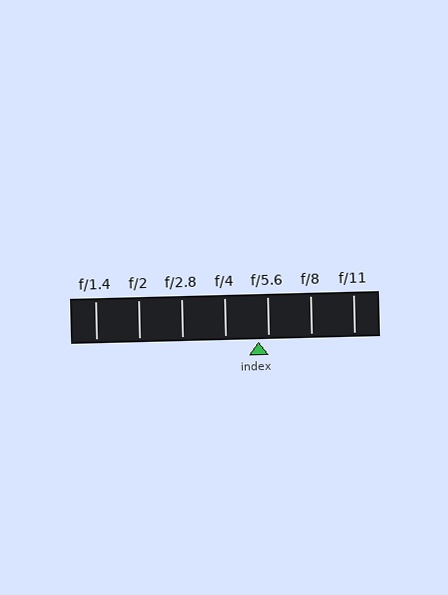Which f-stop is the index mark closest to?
The index mark is closest to f/5.6.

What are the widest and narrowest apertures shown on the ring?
The widest aperture shown is f/1.4 and the narrowest is f/11.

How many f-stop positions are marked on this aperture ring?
There are 7 f-stop positions marked.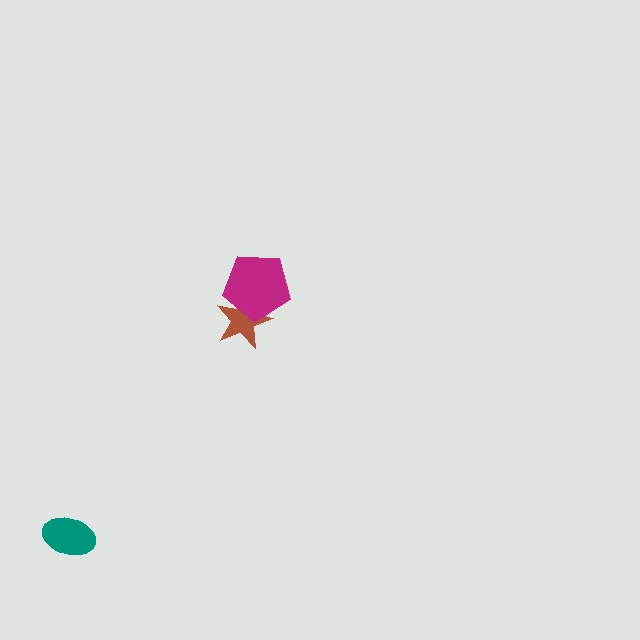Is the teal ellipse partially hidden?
No, no other shape covers it.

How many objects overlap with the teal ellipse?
0 objects overlap with the teal ellipse.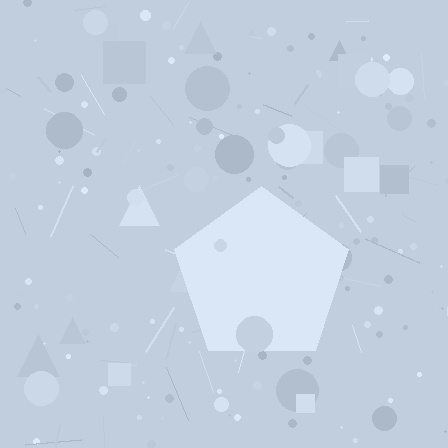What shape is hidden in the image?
A pentagon is hidden in the image.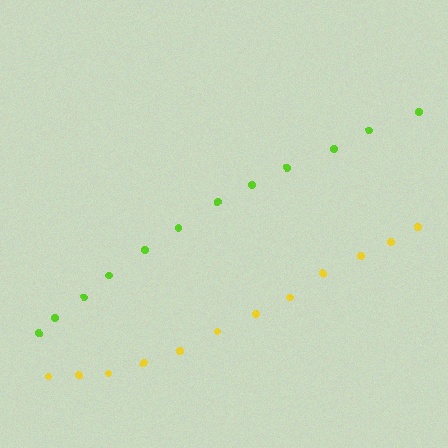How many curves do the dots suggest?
There are 2 distinct paths.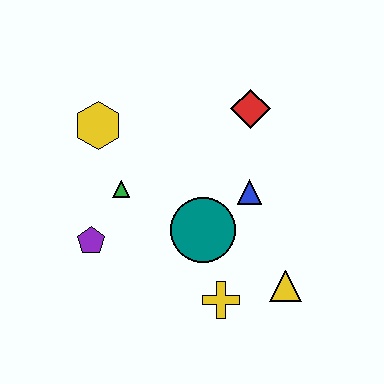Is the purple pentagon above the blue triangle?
No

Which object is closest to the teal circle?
The blue triangle is closest to the teal circle.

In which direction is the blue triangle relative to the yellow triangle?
The blue triangle is above the yellow triangle.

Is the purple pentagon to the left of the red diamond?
Yes